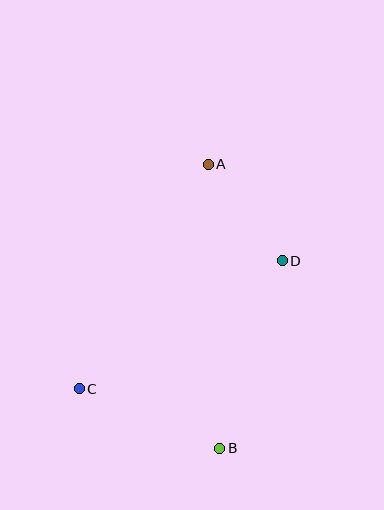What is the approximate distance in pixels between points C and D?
The distance between C and D is approximately 240 pixels.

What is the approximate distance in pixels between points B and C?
The distance between B and C is approximately 153 pixels.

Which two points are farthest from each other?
Points A and B are farthest from each other.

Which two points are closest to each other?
Points A and D are closest to each other.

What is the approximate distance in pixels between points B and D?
The distance between B and D is approximately 198 pixels.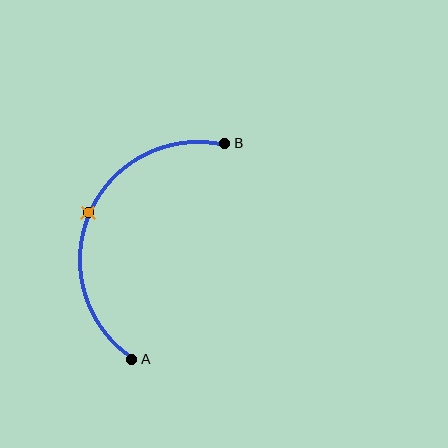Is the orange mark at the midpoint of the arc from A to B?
Yes. The orange mark lies on the arc at equal arc-length from both A and B — it is the arc midpoint.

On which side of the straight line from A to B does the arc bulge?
The arc bulges to the left of the straight line connecting A and B.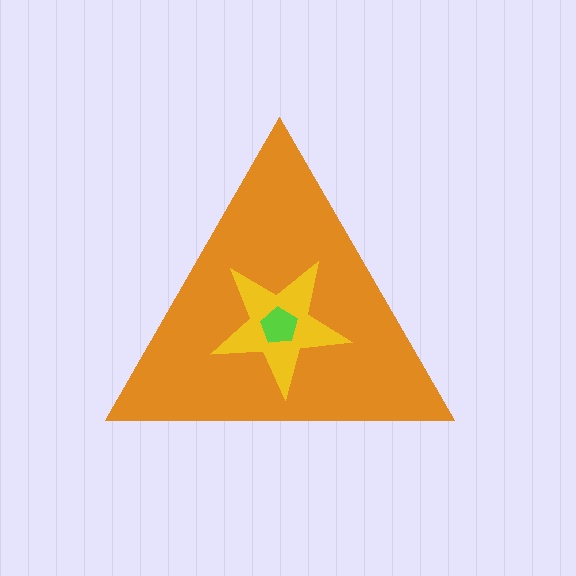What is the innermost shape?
The lime pentagon.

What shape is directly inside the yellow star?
The lime pentagon.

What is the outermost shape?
The orange triangle.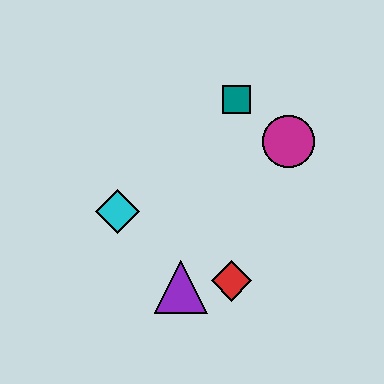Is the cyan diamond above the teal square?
No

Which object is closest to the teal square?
The magenta circle is closest to the teal square.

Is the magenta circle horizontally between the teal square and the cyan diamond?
No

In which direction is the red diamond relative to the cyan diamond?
The red diamond is to the right of the cyan diamond.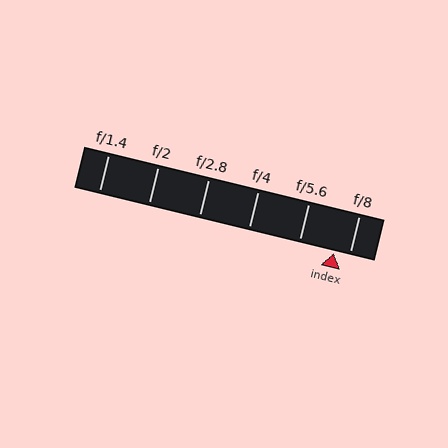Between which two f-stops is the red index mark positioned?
The index mark is between f/5.6 and f/8.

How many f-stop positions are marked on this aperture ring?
There are 6 f-stop positions marked.